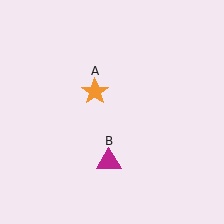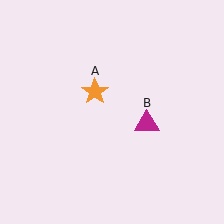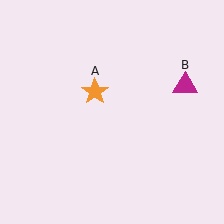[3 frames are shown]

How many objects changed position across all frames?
1 object changed position: magenta triangle (object B).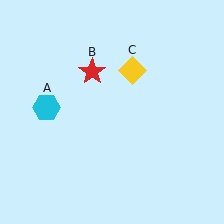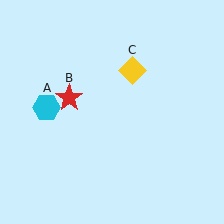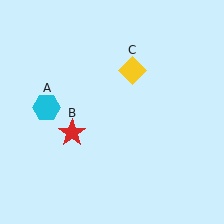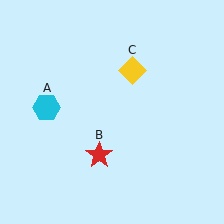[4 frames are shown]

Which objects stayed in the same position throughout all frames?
Cyan hexagon (object A) and yellow diamond (object C) remained stationary.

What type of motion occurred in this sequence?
The red star (object B) rotated counterclockwise around the center of the scene.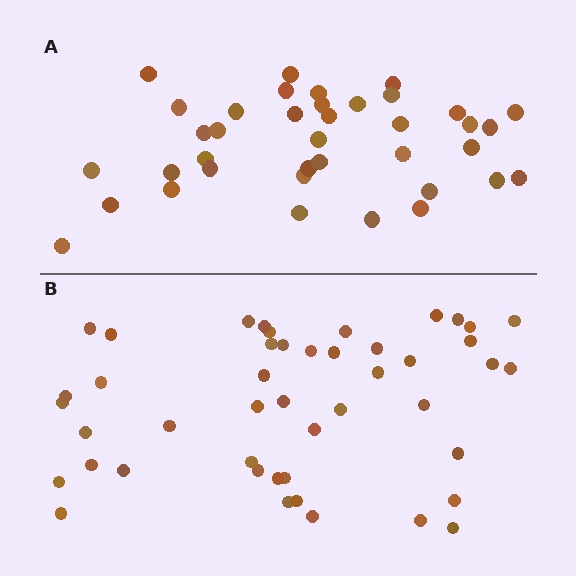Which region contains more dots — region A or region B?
Region B (the bottom region) has more dots.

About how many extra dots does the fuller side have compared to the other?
Region B has roughly 8 or so more dots than region A.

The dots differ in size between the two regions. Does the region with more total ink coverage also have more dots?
No. Region A has more total ink coverage because its dots are larger, but region B actually contains more individual dots. Total area can be misleading — the number of items is what matters here.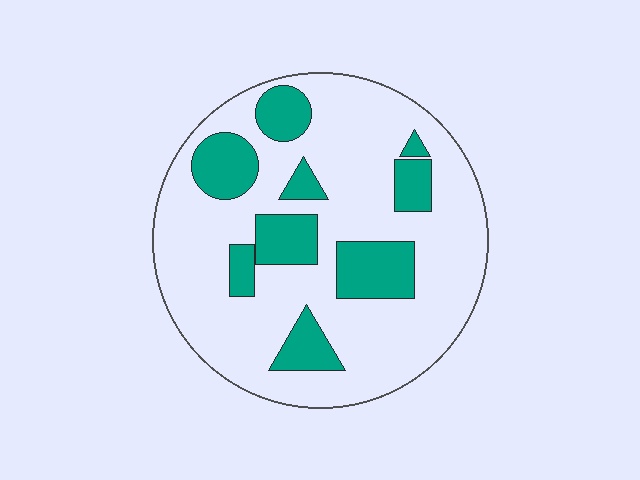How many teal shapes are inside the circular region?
9.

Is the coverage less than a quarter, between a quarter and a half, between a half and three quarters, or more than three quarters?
Less than a quarter.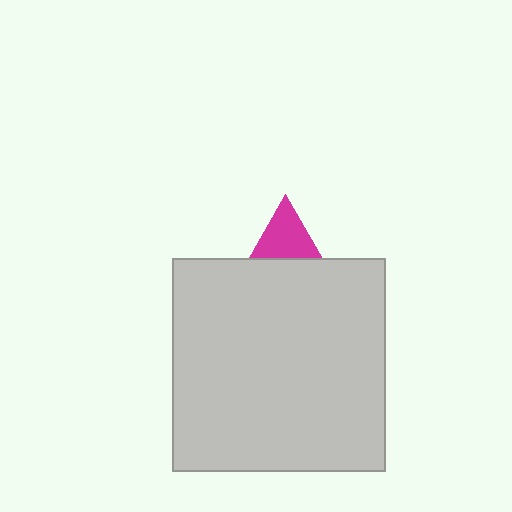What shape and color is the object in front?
The object in front is a light gray square.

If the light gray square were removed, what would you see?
You would see the complete magenta triangle.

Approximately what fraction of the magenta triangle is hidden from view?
Roughly 67% of the magenta triangle is hidden behind the light gray square.